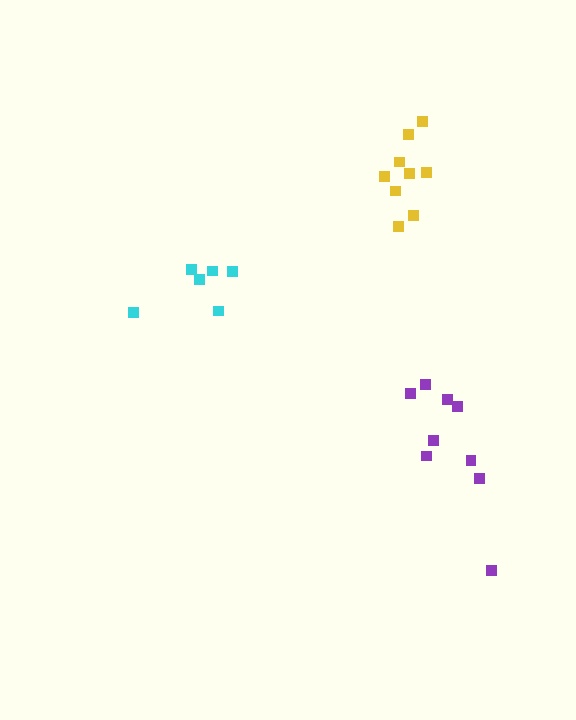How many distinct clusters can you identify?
There are 3 distinct clusters.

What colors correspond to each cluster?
The clusters are colored: purple, yellow, cyan.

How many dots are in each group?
Group 1: 9 dots, Group 2: 9 dots, Group 3: 6 dots (24 total).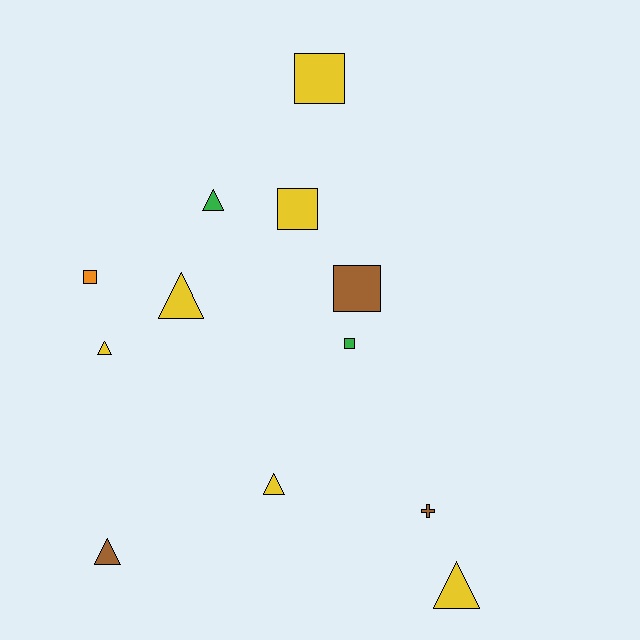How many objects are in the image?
There are 12 objects.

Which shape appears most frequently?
Triangle, with 6 objects.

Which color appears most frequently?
Yellow, with 6 objects.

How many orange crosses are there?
There are no orange crosses.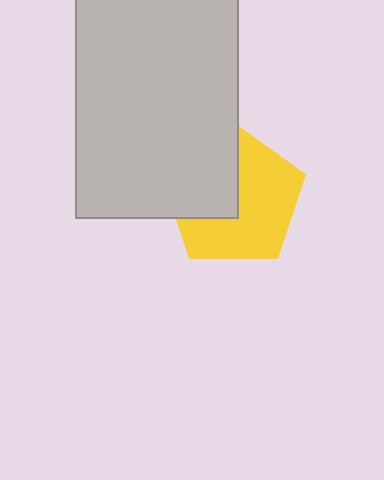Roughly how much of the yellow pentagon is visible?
About half of it is visible (roughly 61%).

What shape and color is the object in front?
The object in front is a light gray rectangle.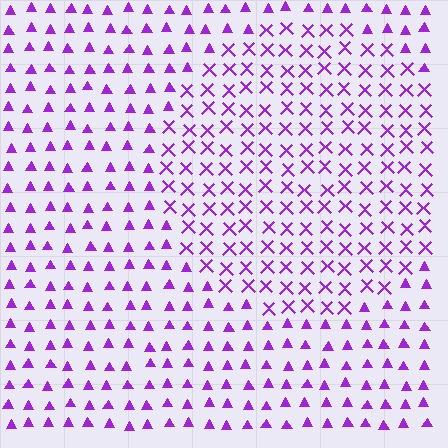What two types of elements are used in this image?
The image uses X marks inside the circle region and triangles outside it.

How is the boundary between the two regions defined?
The boundary is defined by a change in element shape: X marks inside vs. triangles outside. All elements share the same color and spacing.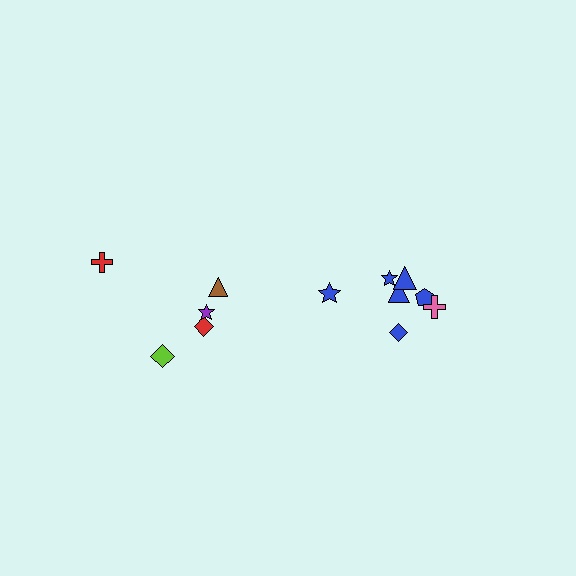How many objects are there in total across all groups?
There are 12 objects.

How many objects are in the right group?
There are 7 objects.